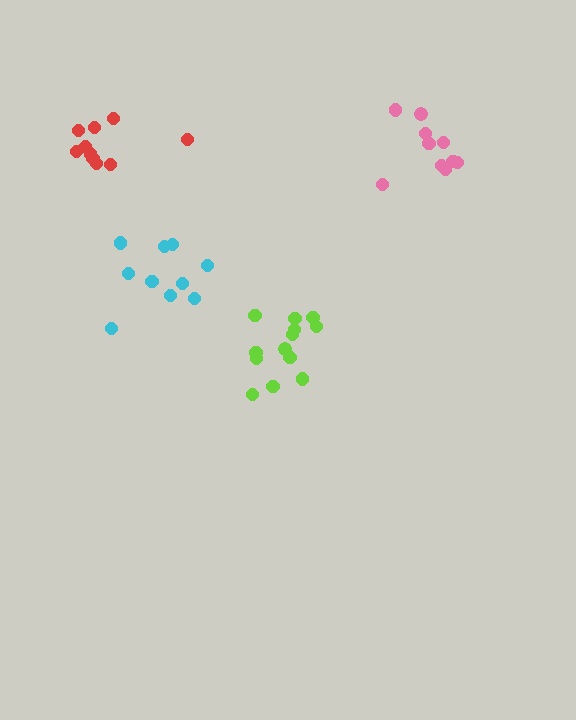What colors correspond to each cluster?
The clusters are colored: red, pink, cyan, lime.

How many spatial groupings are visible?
There are 4 spatial groupings.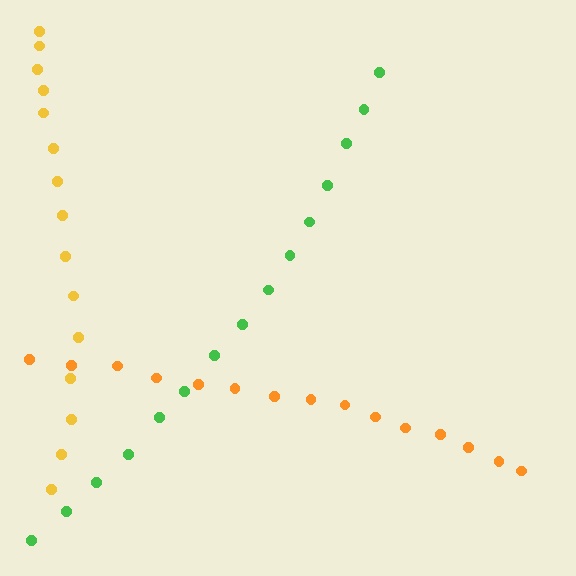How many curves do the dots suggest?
There are 3 distinct paths.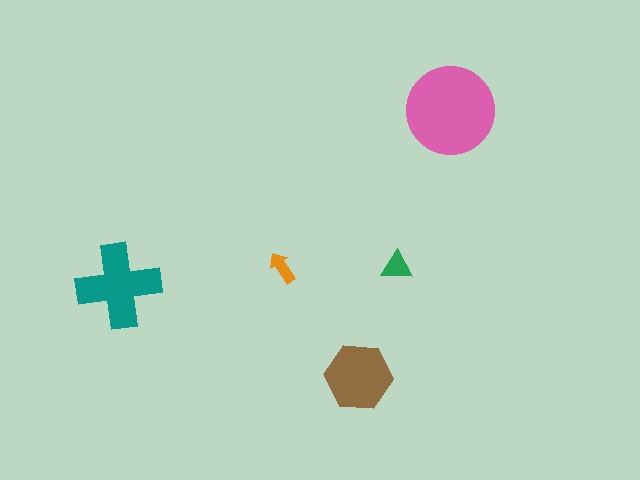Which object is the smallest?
The orange arrow.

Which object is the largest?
The pink circle.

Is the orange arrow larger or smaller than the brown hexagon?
Smaller.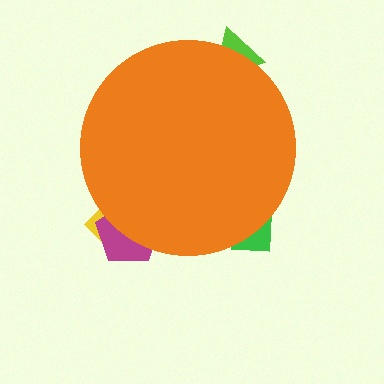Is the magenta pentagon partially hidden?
Yes, the magenta pentagon is partially hidden behind the orange circle.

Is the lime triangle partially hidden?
Yes, the lime triangle is partially hidden behind the orange circle.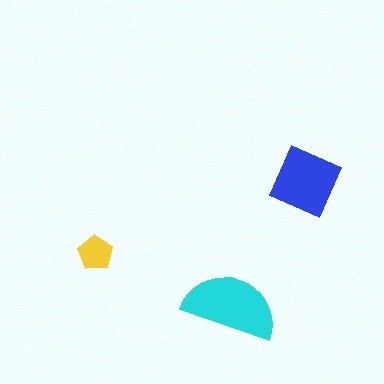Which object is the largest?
The cyan semicircle.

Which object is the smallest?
The yellow pentagon.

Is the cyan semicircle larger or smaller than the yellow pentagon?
Larger.